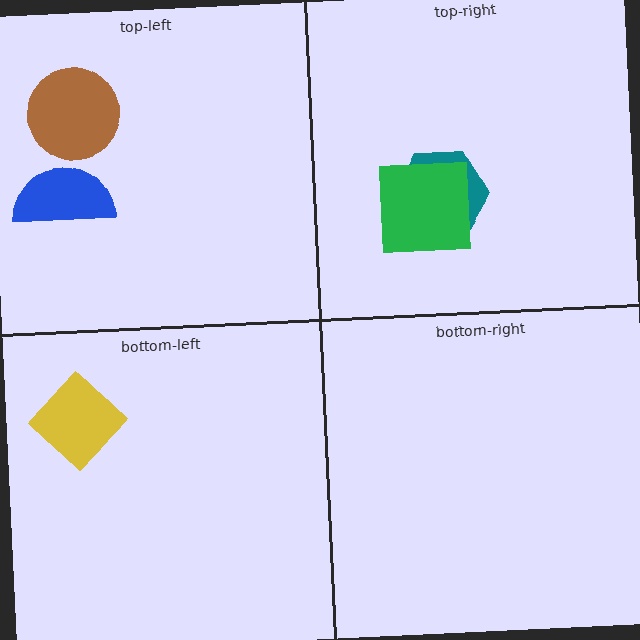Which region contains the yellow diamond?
The bottom-left region.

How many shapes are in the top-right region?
2.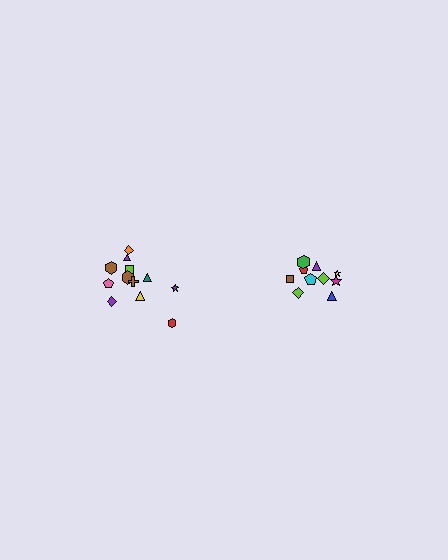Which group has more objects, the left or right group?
The left group.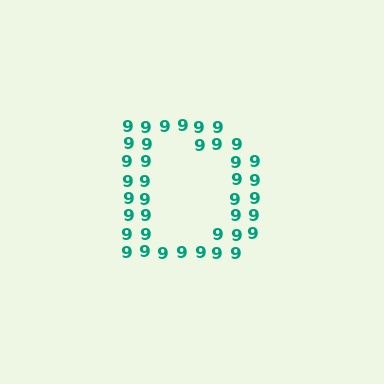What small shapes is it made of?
It is made of small digit 9's.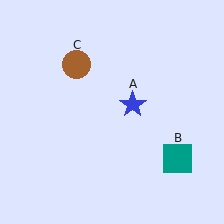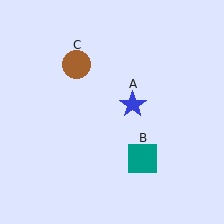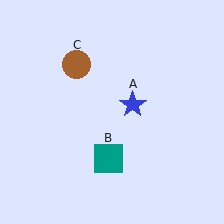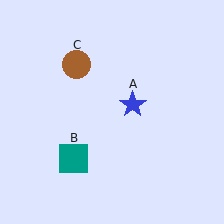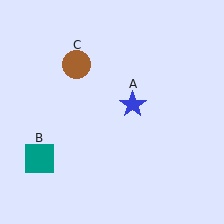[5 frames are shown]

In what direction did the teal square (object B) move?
The teal square (object B) moved left.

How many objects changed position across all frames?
1 object changed position: teal square (object B).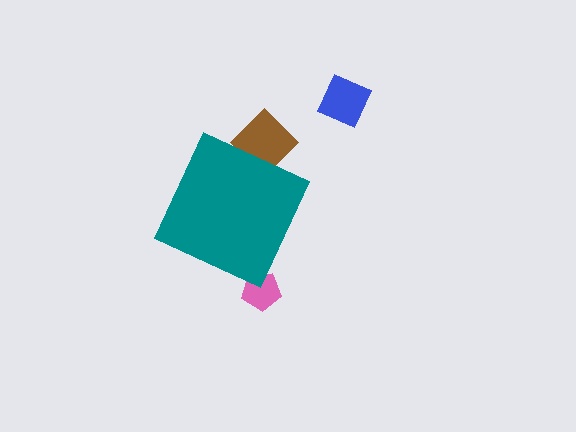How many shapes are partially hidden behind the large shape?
2 shapes are partially hidden.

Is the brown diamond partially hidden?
Yes, the brown diamond is partially hidden behind the teal diamond.